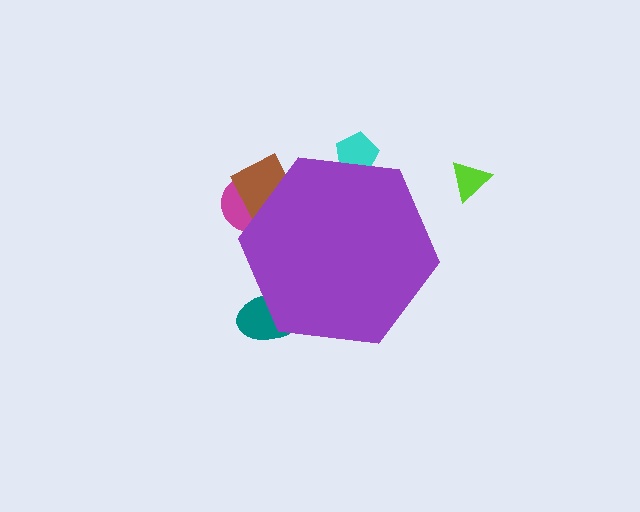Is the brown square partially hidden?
Yes, the brown square is partially hidden behind the purple hexagon.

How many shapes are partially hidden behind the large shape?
4 shapes are partially hidden.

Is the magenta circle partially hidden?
Yes, the magenta circle is partially hidden behind the purple hexagon.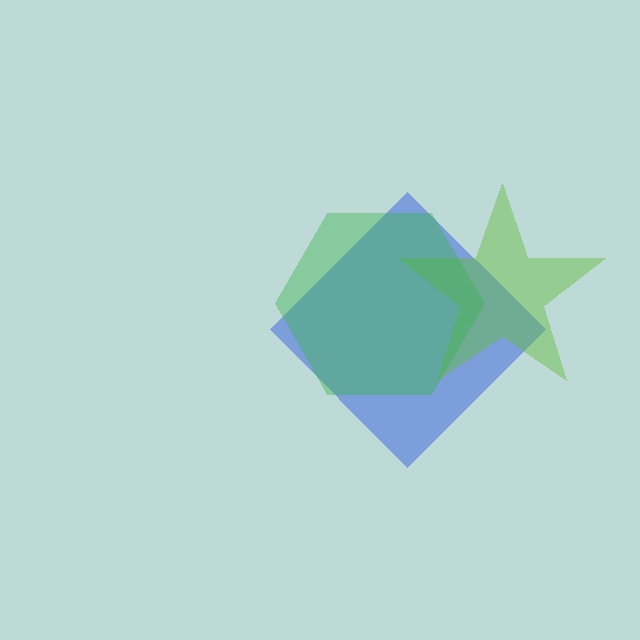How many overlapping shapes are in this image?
There are 3 overlapping shapes in the image.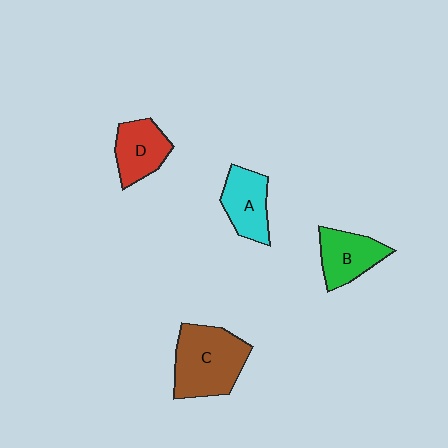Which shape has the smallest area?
Shape D (red).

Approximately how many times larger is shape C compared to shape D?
Approximately 1.6 times.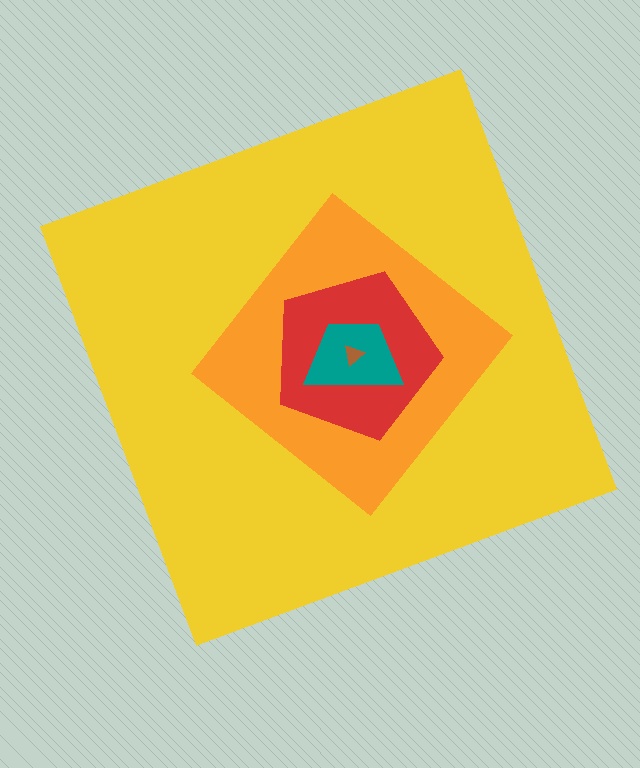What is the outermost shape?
The yellow square.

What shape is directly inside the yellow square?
The orange diamond.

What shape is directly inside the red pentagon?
The teal trapezoid.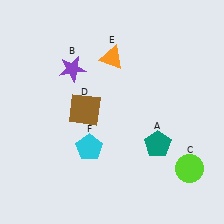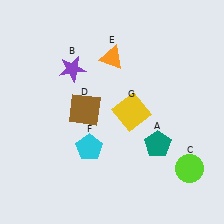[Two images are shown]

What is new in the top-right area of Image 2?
A yellow square (G) was added in the top-right area of Image 2.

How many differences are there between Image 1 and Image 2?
There is 1 difference between the two images.